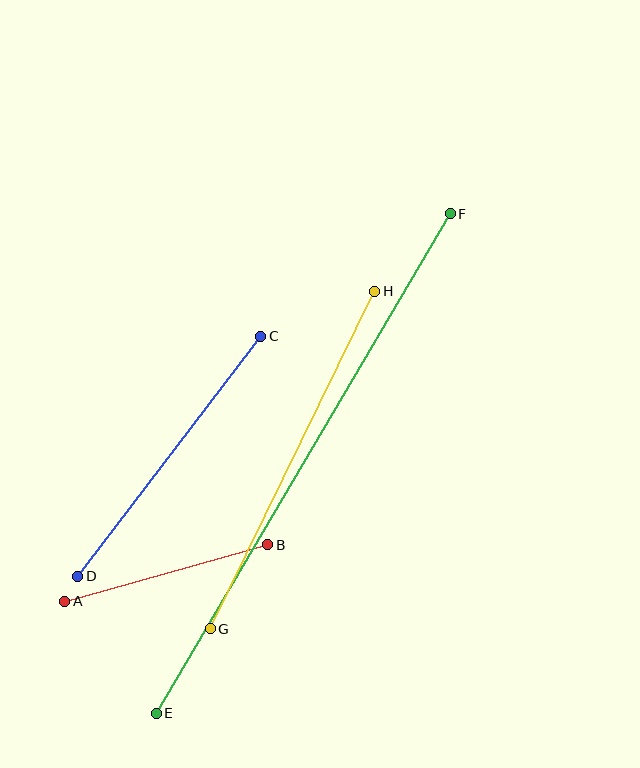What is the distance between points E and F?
The distance is approximately 580 pixels.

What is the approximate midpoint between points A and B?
The midpoint is at approximately (166, 573) pixels.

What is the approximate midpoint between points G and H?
The midpoint is at approximately (293, 460) pixels.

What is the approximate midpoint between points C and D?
The midpoint is at approximately (169, 456) pixels.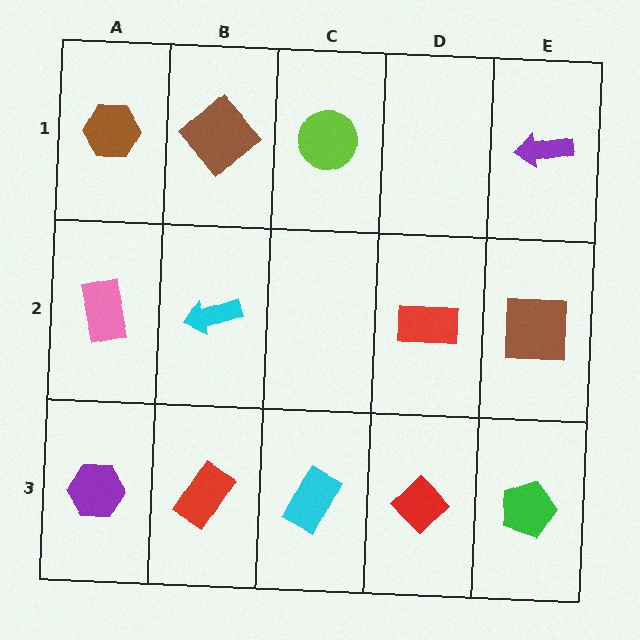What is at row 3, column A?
A purple hexagon.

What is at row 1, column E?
A purple arrow.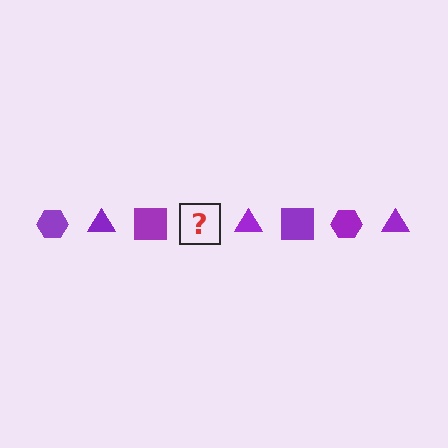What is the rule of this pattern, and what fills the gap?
The rule is that the pattern cycles through hexagon, triangle, square shapes in purple. The gap should be filled with a purple hexagon.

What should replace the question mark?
The question mark should be replaced with a purple hexagon.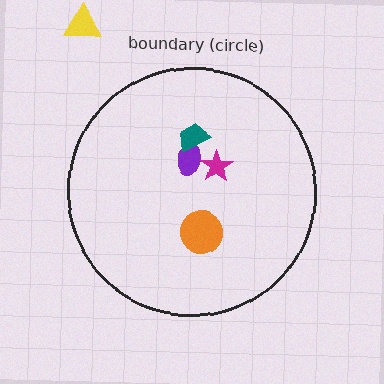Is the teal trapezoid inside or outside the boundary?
Inside.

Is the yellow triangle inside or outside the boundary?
Outside.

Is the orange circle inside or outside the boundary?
Inside.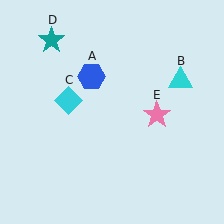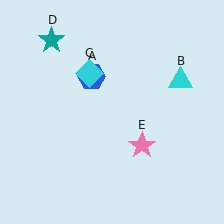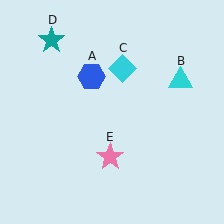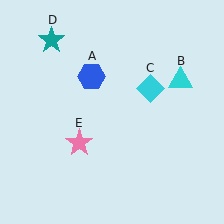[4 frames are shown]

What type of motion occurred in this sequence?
The cyan diamond (object C), pink star (object E) rotated clockwise around the center of the scene.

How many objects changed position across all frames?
2 objects changed position: cyan diamond (object C), pink star (object E).